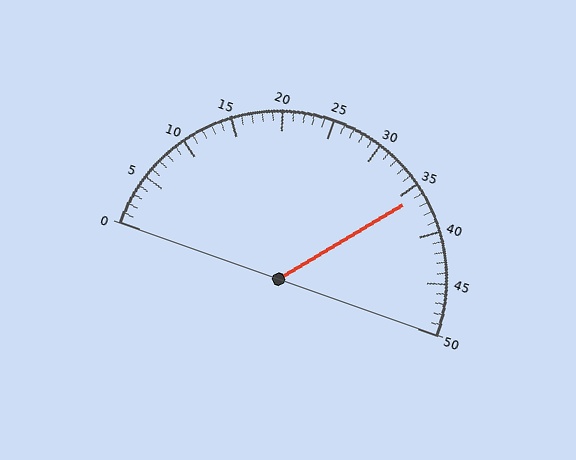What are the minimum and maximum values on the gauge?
The gauge ranges from 0 to 50.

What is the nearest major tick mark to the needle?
The nearest major tick mark is 35.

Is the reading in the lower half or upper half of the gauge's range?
The reading is in the upper half of the range (0 to 50).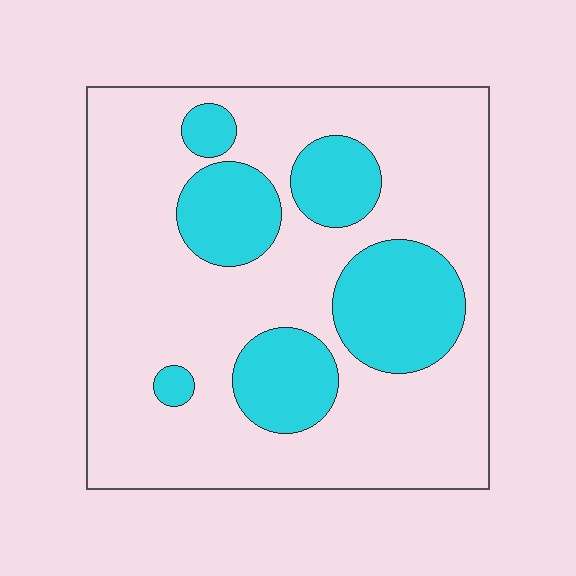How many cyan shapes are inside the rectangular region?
6.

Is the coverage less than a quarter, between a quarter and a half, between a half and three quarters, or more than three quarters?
Between a quarter and a half.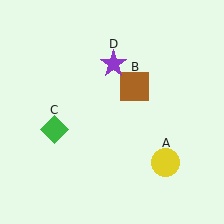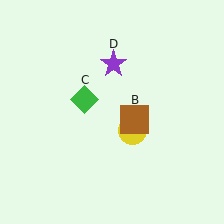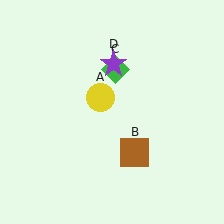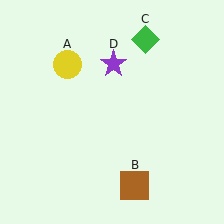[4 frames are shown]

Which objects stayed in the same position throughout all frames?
Purple star (object D) remained stationary.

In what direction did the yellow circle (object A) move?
The yellow circle (object A) moved up and to the left.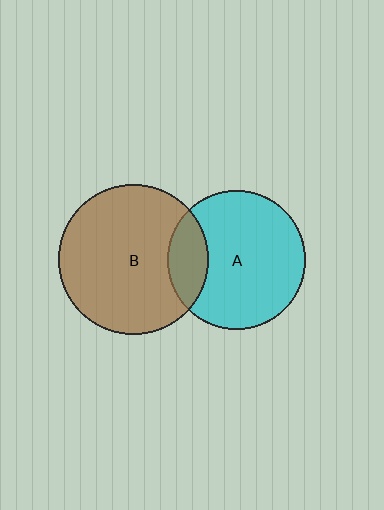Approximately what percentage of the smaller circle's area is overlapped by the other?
Approximately 20%.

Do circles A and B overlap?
Yes.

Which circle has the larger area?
Circle B (brown).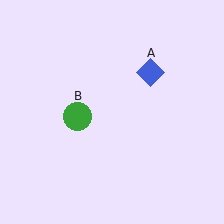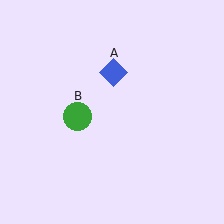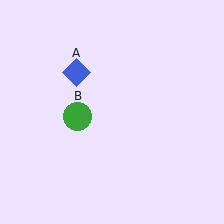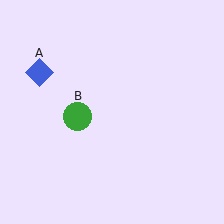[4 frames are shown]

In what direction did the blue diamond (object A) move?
The blue diamond (object A) moved left.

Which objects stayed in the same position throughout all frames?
Green circle (object B) remained stationary.